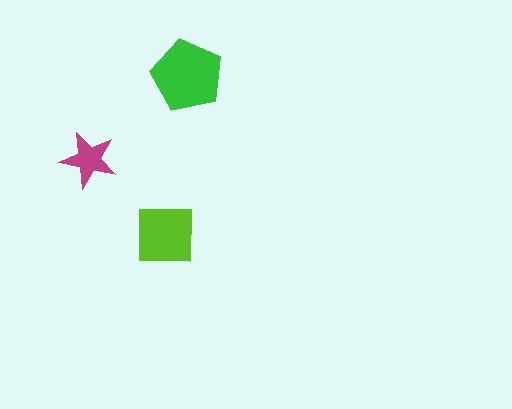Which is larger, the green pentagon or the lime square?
The green pentagon.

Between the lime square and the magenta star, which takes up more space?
The lime square.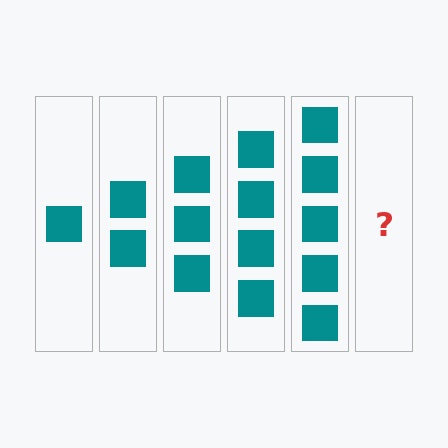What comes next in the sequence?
The next element should be 6 squares.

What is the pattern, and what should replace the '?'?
The pattern is that each step adds one more square. The '?' should be 6 squares.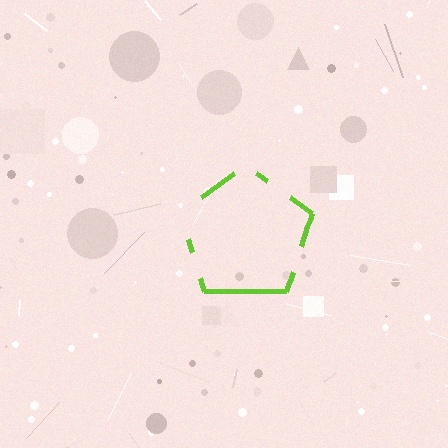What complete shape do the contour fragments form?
The contour fragments form a pentagon.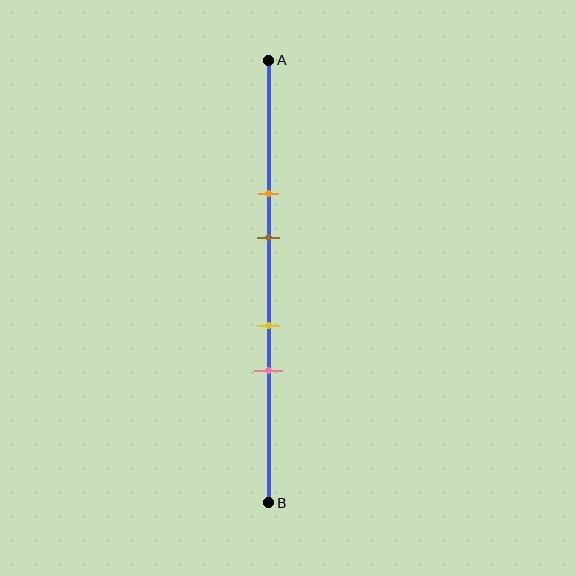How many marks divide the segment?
There are 4 marks dividing the segment.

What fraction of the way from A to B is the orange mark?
The orange mark is approximately 30% (0.3) of the way from A to B.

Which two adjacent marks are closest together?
The yellow and pink marks are the closest adjacent pair.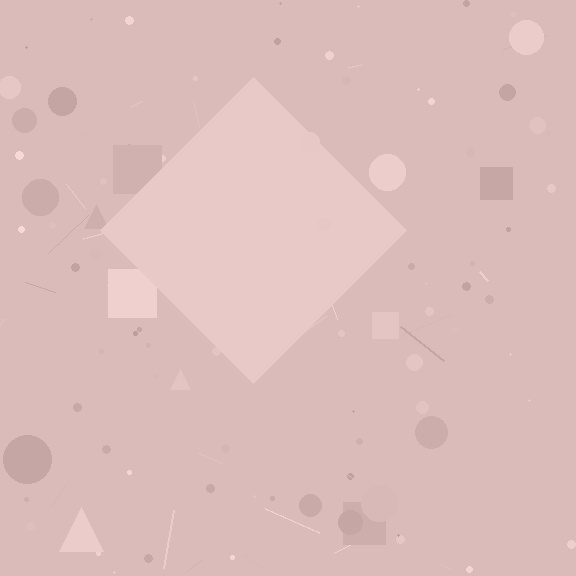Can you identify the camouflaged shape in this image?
The camouflaged shape is a diamond.